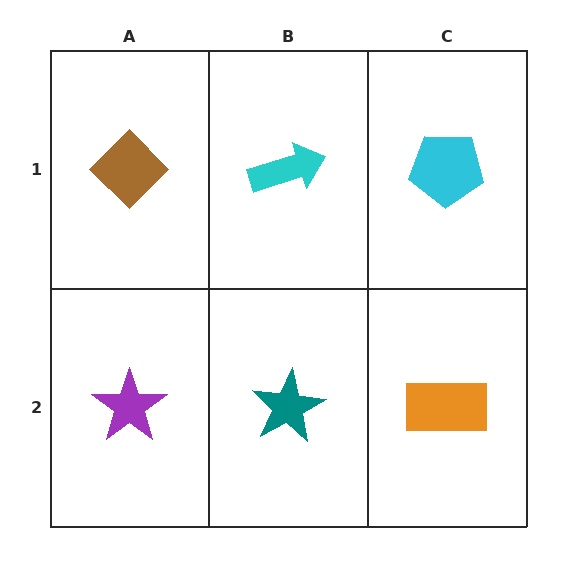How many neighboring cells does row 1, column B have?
3.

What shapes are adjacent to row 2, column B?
A cyan arrow (row 1, column B), a purple star (row 2, column A), an orange rectangle (row 2, column C).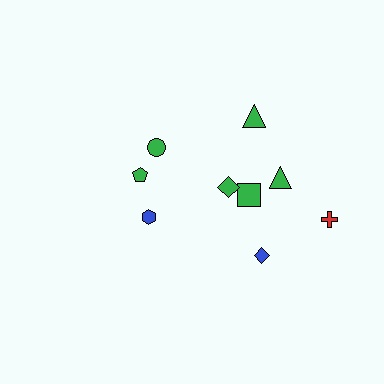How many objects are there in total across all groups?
There are 9 objects.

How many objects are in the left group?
There are 3 objects.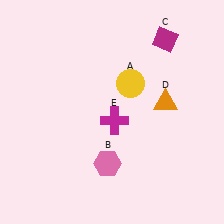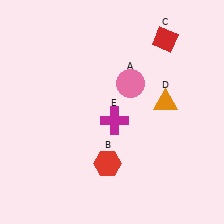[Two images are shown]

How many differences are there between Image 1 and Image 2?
There are 3 differences between the two images.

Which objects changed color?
A changed from yellow to pink. B changed from pink to red. C changed from magenta to red.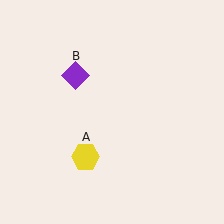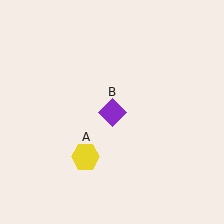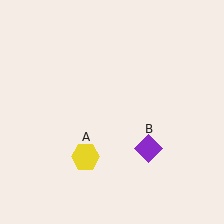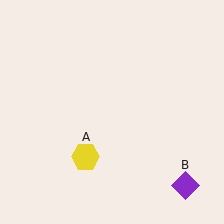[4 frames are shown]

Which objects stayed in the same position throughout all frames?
Yellow hexagon (object A) remained stationary.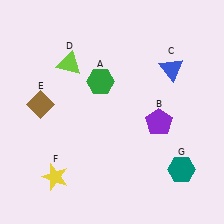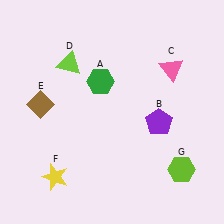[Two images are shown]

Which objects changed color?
C changed from blue to pink. G changed from teal to lime.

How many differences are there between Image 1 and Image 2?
There are 2 differences between the two images.